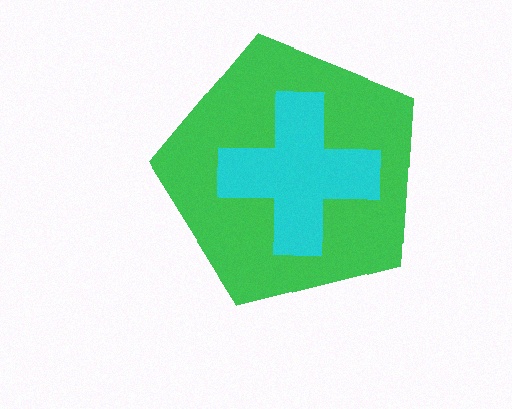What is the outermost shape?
The green pentagon.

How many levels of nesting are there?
2.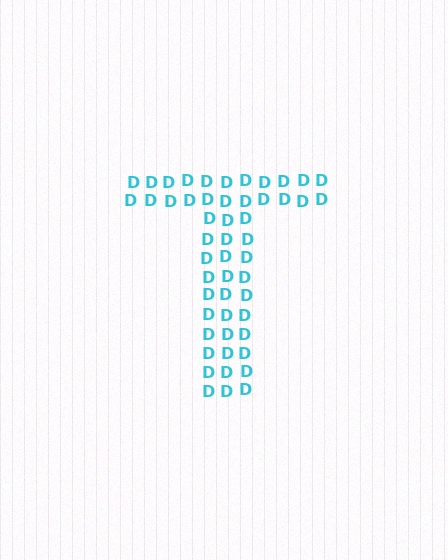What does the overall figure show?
The overall figure shows the letter T.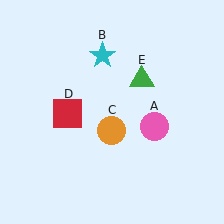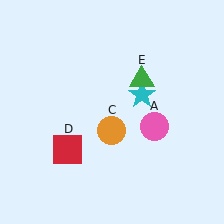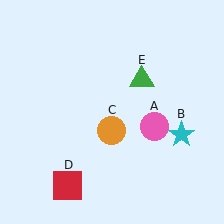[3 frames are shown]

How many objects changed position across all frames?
2 objects changed position: cyan star (object B), red square (object D).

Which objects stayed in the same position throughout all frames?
Pink circle (object A) and orange circle (object C) and green triangle (object E) remained stationary.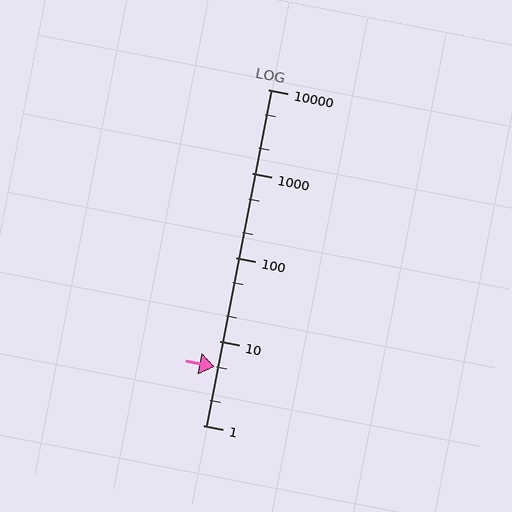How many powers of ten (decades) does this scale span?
The scale spans 4 decades, from 1 to 10000.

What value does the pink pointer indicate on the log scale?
The pointer indicates approximately 4.9.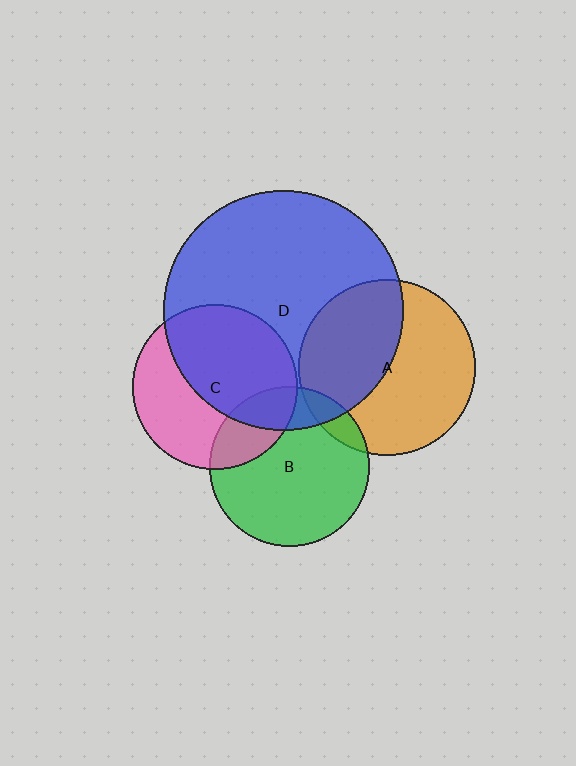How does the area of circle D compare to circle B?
Approximately 2.3 times.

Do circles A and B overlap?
Yes.